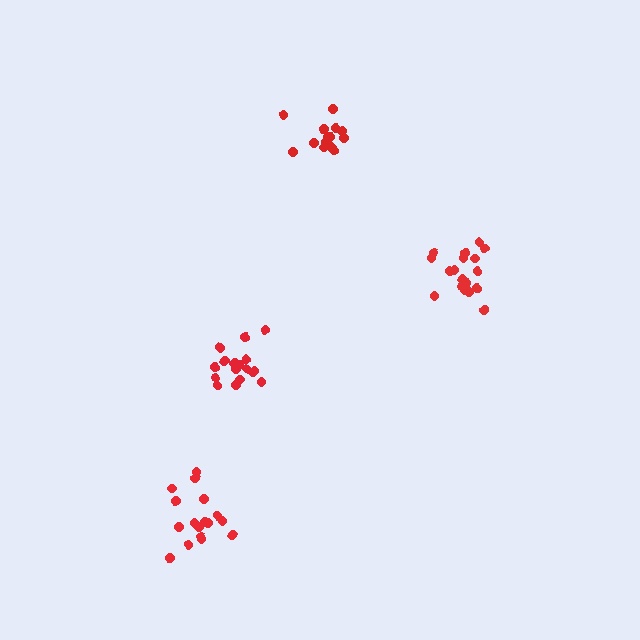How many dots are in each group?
Group 1: 14 dots, Group 2: 17 dots, Group 3: 19 dots, Group 4: 18 dots (68 total).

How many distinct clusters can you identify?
There are 4 distinct clusters.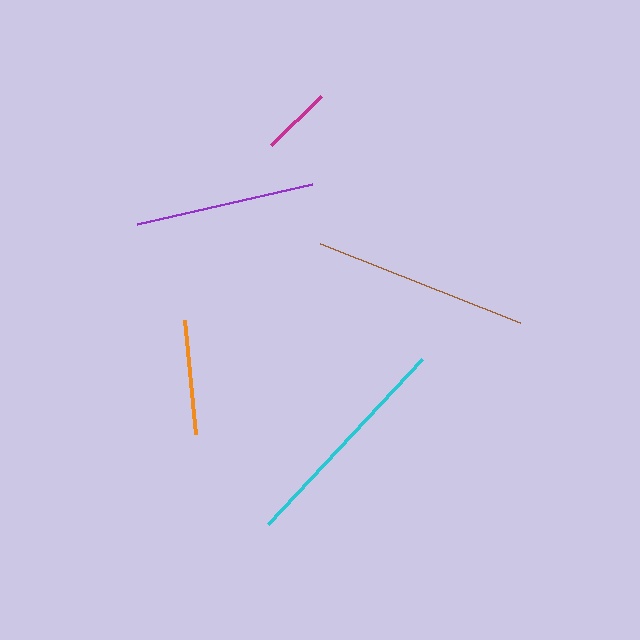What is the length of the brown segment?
The brown segment is approximately 215 pixels long.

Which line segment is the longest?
The cyan line is the longest at approximately 225 pixels.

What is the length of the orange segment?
The orange segment is approximately 114 pixels long.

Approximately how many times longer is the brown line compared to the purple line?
The brown line is approximately 1.2 times the length of the purple line.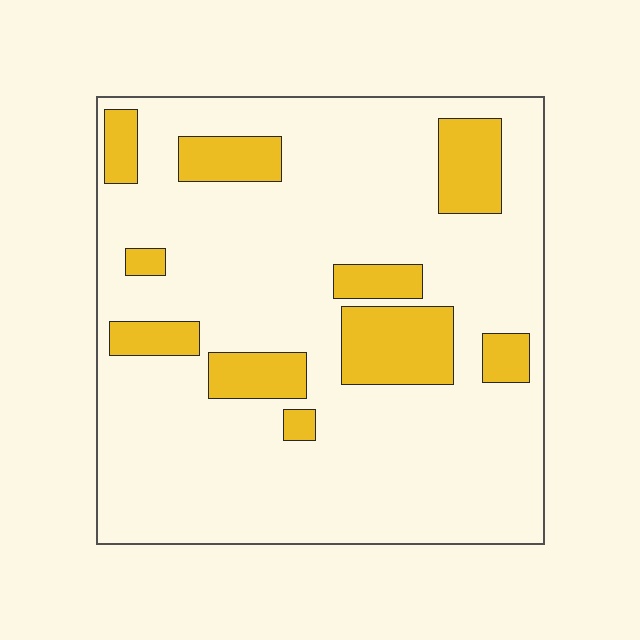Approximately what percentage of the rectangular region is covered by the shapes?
Approximately 20%.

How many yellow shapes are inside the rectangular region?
10.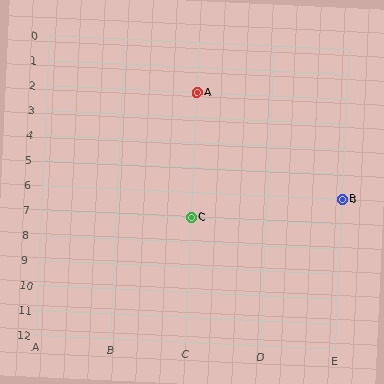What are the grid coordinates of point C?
Point C is at grid coordinates (C, 7).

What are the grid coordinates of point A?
Point A is at grid coordinates (C, 2).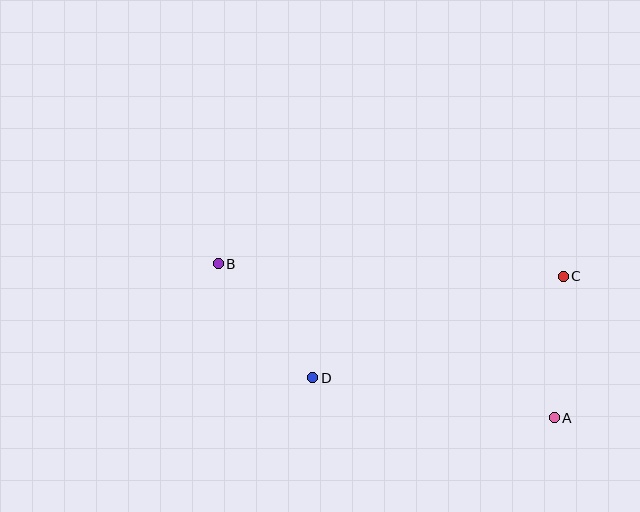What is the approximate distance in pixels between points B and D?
The distance between B and D is approximately 148 pixels.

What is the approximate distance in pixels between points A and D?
The distance between A and D is approximately 245 pixels.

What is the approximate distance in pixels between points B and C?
The distance between B and C is approximately 345 pixels.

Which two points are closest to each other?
Points A and C are closest to each other.